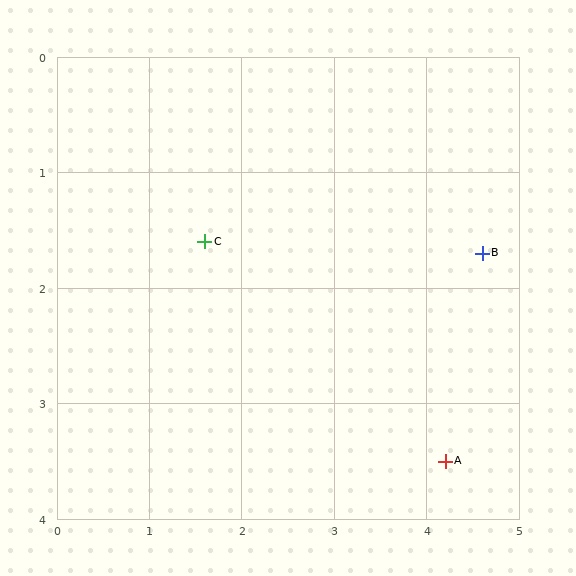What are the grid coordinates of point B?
Point B is at approximately (4.6, 1.7).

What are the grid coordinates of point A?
Point A is at approximately (4.2, 3.5).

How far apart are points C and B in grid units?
Points C and B are about 3.0 grid units apart.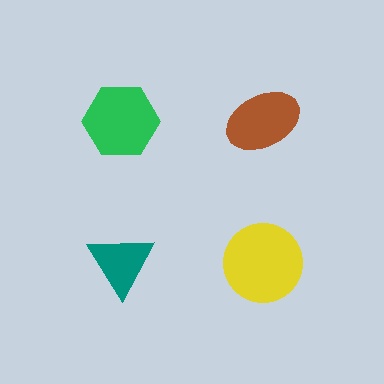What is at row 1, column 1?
A green hexagon.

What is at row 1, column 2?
A brown ellipse.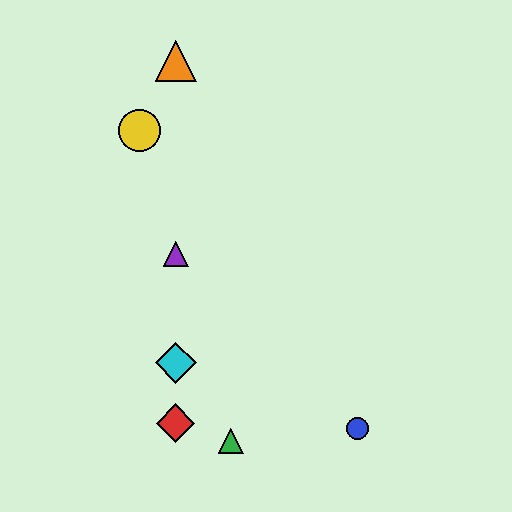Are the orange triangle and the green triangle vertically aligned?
No, the orange triangle is at x≈176 and the green triangle is at x≈231.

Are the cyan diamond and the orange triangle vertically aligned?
Yes, both are at x≈176.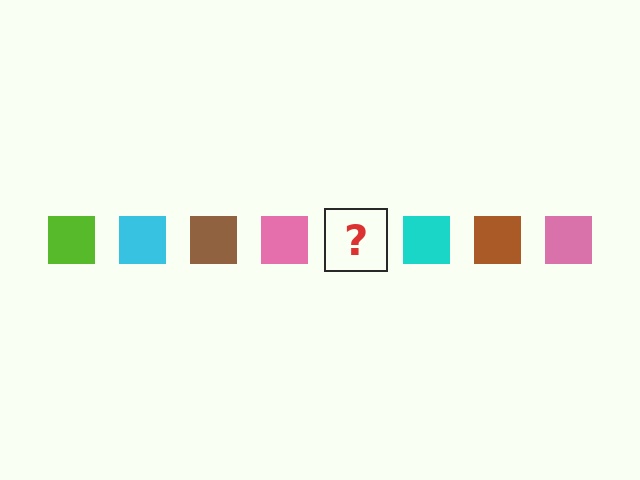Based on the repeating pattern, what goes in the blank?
The blank should be a lime square.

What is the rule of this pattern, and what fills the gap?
The rule is that the pattern cycles through lime, cyan, brown, pink squares. The gap should be filled with a lime square.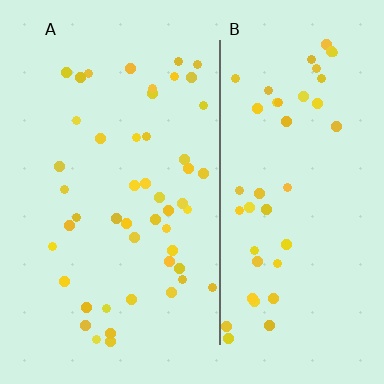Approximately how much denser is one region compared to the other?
Approximately 1.1× — region A over region B.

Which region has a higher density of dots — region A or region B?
A (the left).